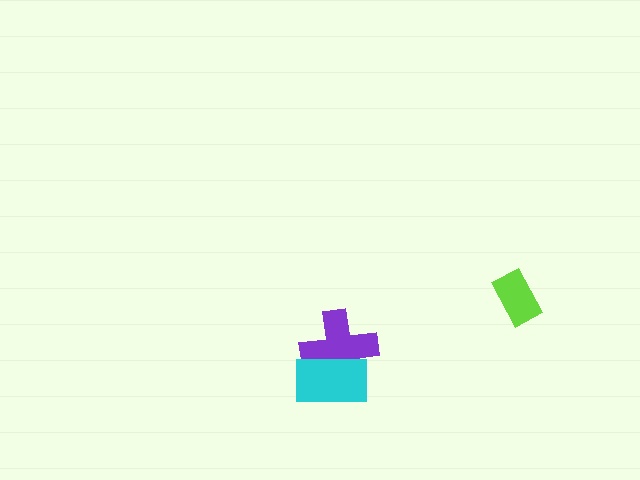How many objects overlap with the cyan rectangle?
1 object overlaps with the cyan rectangle.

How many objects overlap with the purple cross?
1 object overlaps with the purple cross.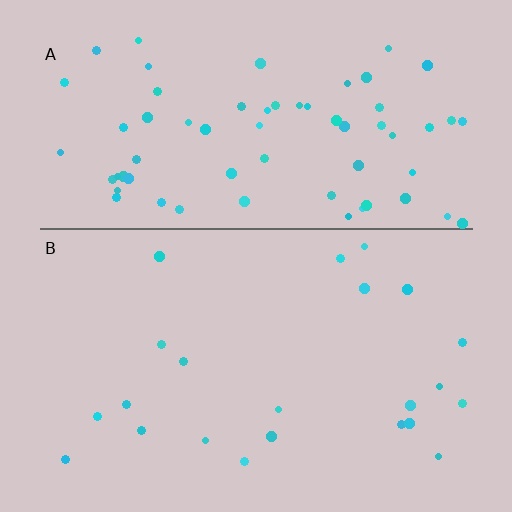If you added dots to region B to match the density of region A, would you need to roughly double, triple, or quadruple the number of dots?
Approximately triple.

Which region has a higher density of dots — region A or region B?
A (the top).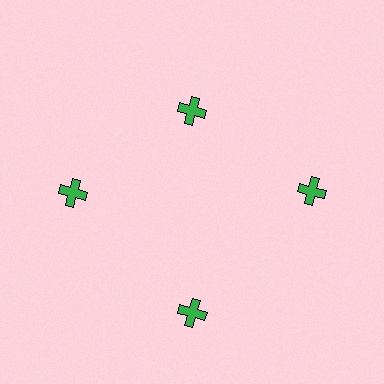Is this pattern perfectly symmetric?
No. The 4 green crosses are arranged in a ring, but one element near the 12 o'clock position is pulled inward toward the center, breaking the 4-fold rotational symmetry.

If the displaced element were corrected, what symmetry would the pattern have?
It would have 4-fold rotational symmetry — the pattern would map onto itself every 90 degrees.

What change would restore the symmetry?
The symmetry would be restored by moving it outward, back onto the ring so that all 4 crosses sit at equal angles and equal distance from the center.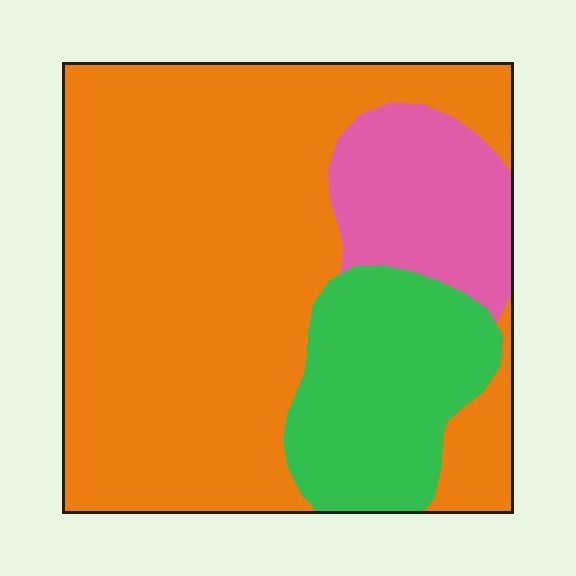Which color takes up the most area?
Orange, at roughly 65%.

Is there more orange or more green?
Orange.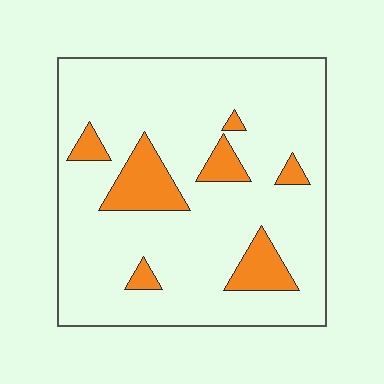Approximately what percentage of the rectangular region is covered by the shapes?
Approximately 15%.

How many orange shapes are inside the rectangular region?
7.